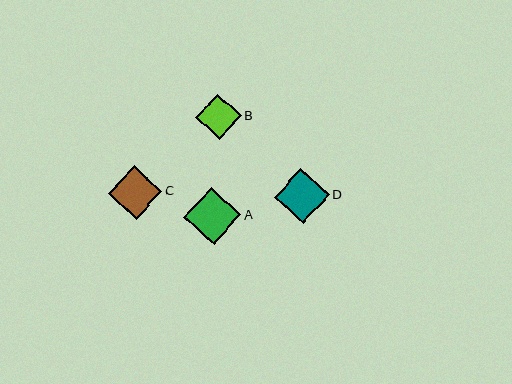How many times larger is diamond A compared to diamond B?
Diamond A is approximately 1.3 times the size of diamond B.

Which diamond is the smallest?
Diamond B is the smallest with a size of approximately 45 pixels.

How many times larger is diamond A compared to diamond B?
Diamond A is approximately 1.3 times the size of diamond B.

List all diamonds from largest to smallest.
From largest to smallest: A, D, C, B.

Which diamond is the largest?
Diamond A is the largest with a size of approximately 57 pixels.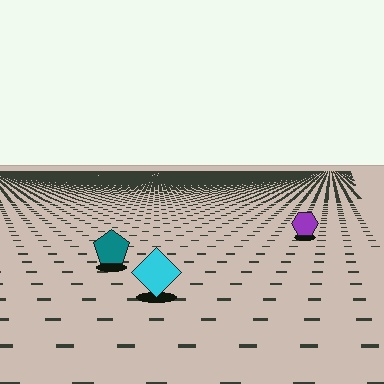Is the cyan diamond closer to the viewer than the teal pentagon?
Yes. The cyan diamond is closer — you can tell from the texture gradient: the ground texture is coarser near it.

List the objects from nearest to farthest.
From nearest to farthest: the cyan diamond, the teal pentagon, the purple hexagon.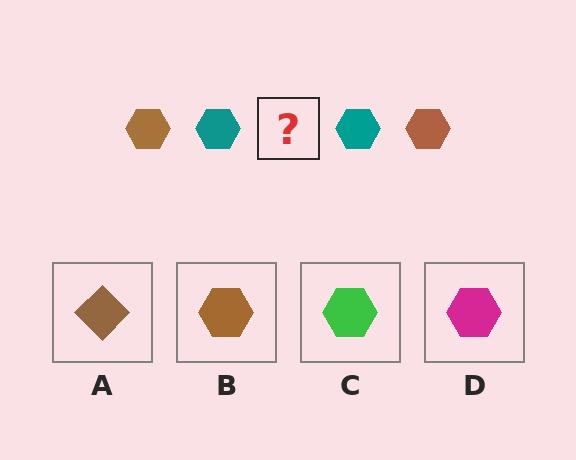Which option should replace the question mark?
Option B.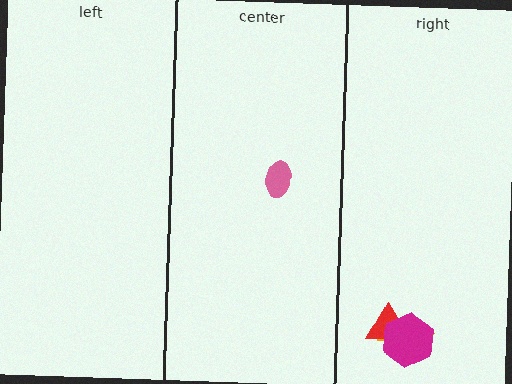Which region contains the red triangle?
The right region.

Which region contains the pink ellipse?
The center region.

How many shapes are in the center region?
1.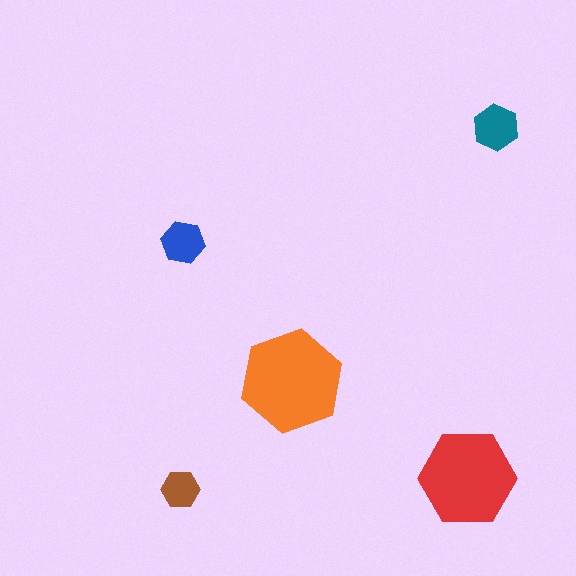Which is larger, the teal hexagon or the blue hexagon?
The teal one.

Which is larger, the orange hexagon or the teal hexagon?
The orange one.